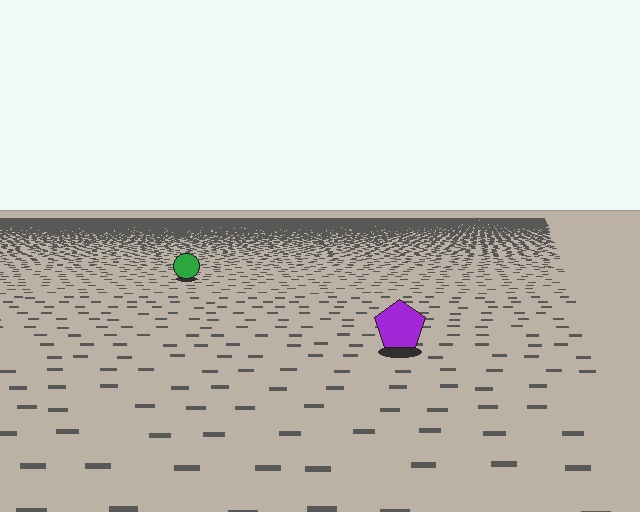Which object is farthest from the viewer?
The green circle is farthest from the viewer. It appears smaller and the ground texture around it is denser.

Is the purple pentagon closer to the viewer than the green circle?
Yes. The purple pentagon is closer — you can tell from the texture gradient: the ground texture is coarser near it.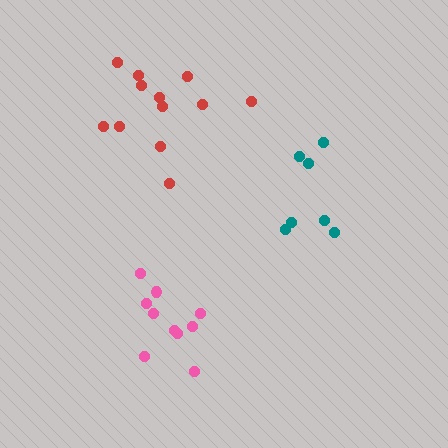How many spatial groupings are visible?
There are 3 spatial groupings.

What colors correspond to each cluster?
The clusters are colored: teal, pink, red.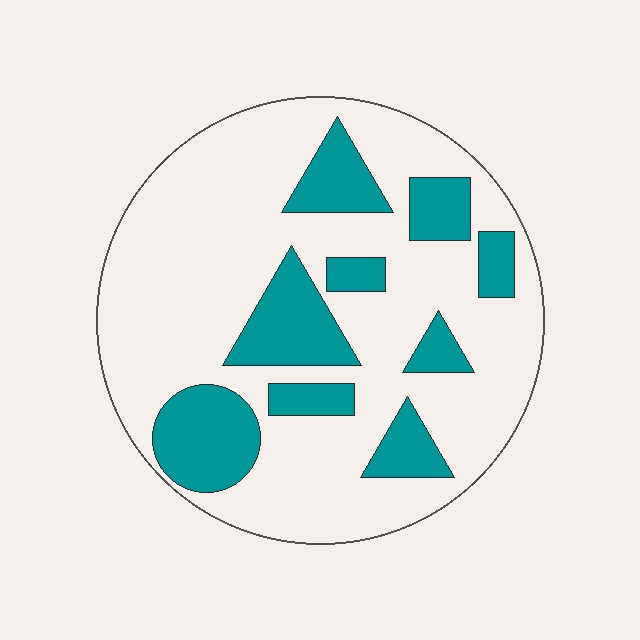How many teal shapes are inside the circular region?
9.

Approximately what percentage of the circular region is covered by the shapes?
Approximately 25%.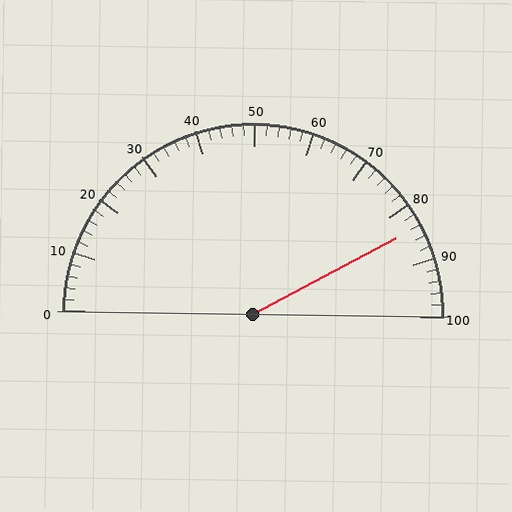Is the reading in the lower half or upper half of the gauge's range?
The reading is in the upper half of the range (0 to 100).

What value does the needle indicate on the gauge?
The needle indicates approximately 84.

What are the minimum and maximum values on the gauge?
The gauge ranges from 0 to 100.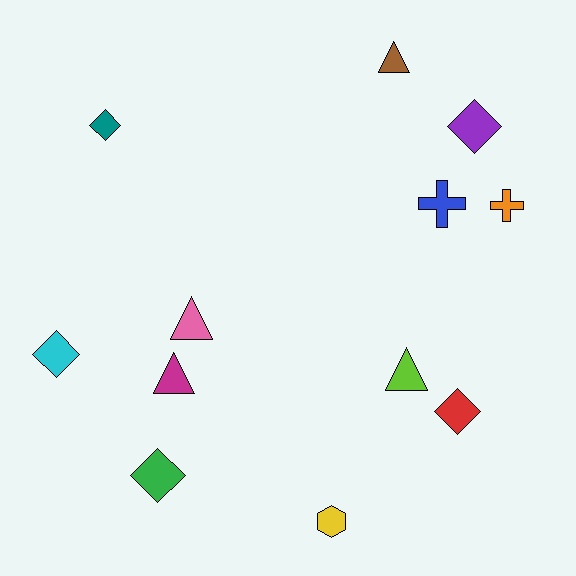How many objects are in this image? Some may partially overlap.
There are 12 objects.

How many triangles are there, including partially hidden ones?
There are 4 triangles.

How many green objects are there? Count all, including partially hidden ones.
There is 1 green object.